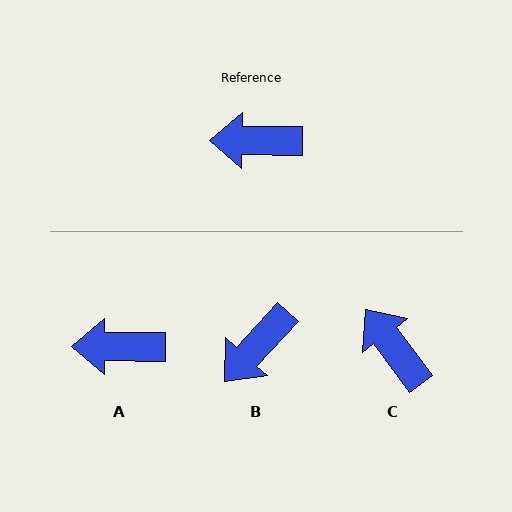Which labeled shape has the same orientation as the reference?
A.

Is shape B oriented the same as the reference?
No, it is off by about 48 degrees.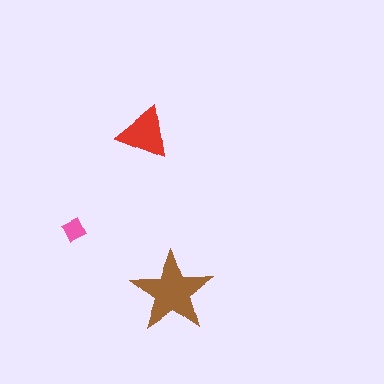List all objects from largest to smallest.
The brown star, the red triangle, the pink diamond.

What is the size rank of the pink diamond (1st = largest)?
3rd.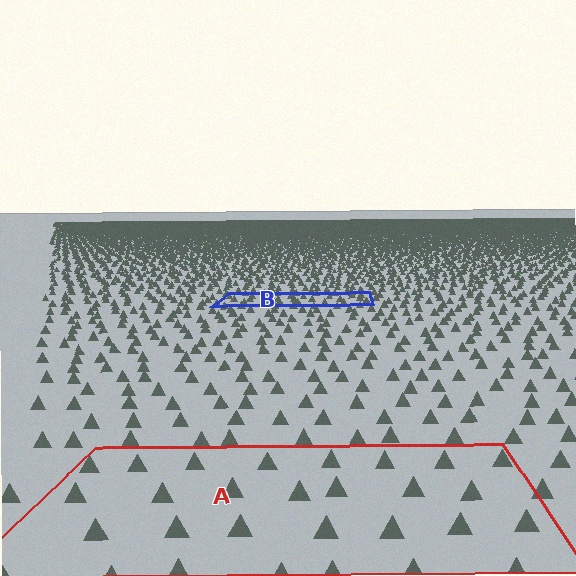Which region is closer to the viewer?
Region A is closer. The texture elements there are larger and more spread out.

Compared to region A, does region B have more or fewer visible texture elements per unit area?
Region B has more texture elements per unit area — they are packed more densely because it is farther away.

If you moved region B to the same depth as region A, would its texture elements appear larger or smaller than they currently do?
They would appear larger. At a closer depth, the same texture elements are projected at a bigger on-screen size.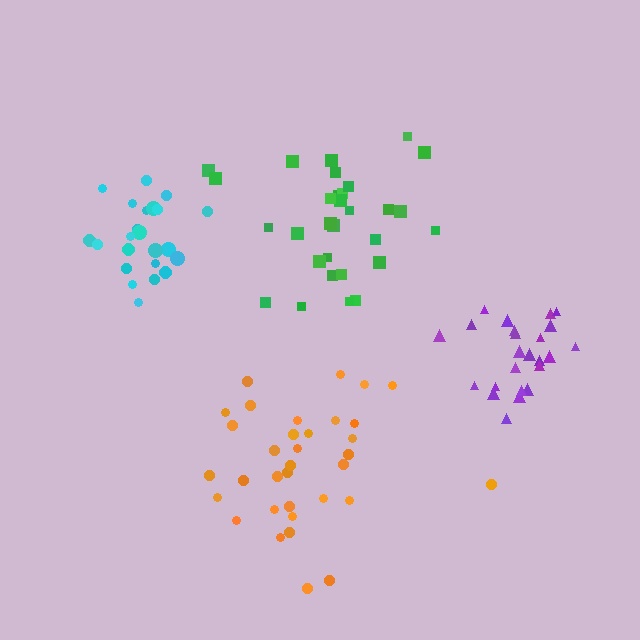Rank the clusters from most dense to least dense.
cyan, purple, orange, green.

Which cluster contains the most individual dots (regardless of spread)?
Orange (34).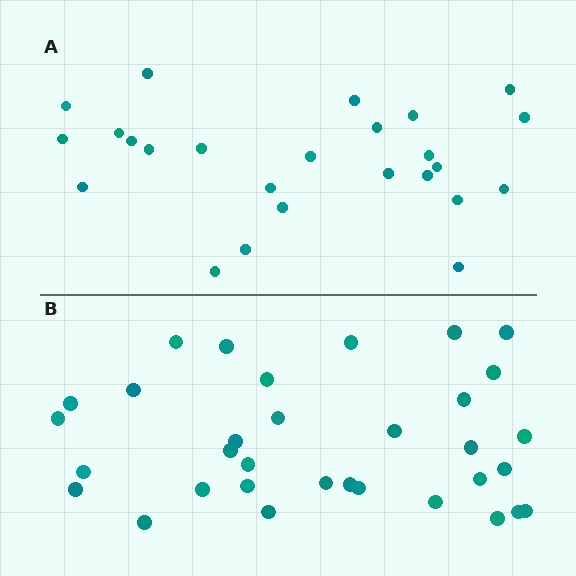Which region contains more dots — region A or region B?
Region B (the bottom region) has more dots.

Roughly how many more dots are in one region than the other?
Region B has roughly 8 or so more dots than region A.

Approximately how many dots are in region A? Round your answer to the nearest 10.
About 20 dots. (The exact count is 25, which rounds to 20.)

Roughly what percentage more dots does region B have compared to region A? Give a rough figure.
About 30% more.